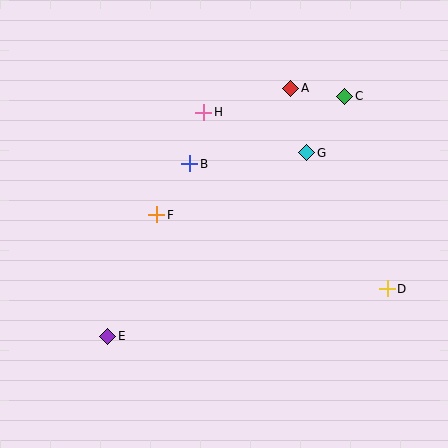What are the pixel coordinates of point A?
Point A is at (291, 88).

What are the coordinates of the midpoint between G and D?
The midpoint between G and D is at (347, 221).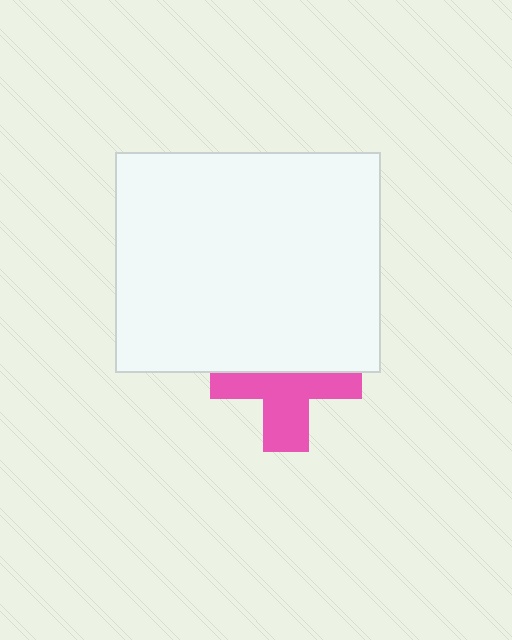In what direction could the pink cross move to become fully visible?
The pink cross could move down. That would shift it out from behind the white rectangle entirely.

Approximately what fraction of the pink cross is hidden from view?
Roughly 47% of the pink cross is hidden behind the white rectangle.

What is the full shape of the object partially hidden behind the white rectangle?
The partially hidden object is a pink cross.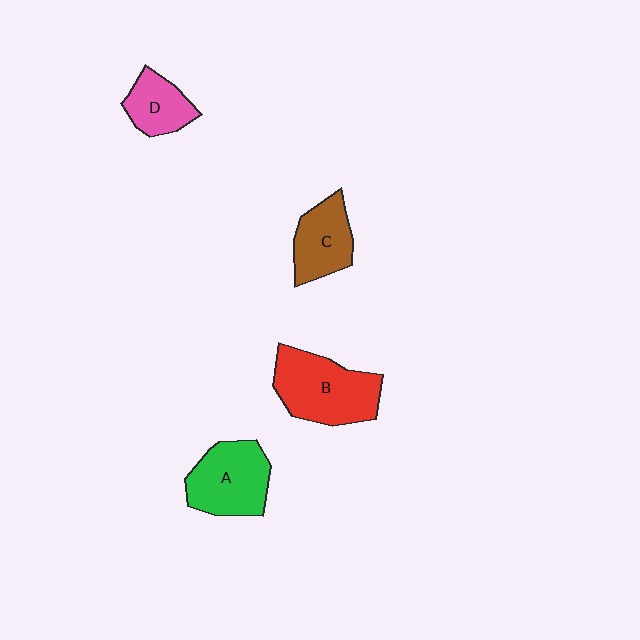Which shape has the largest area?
Shape B (red).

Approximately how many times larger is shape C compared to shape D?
Approximately 1.2 times.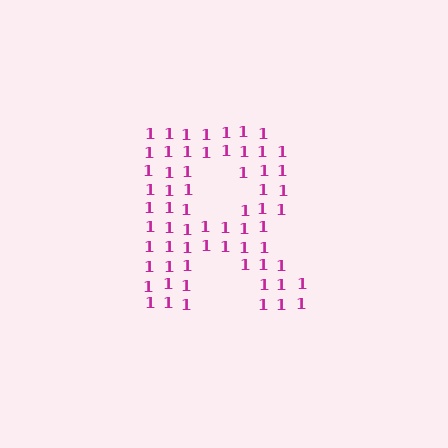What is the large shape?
The large shape is the letter R.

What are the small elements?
The small elements are digit 1's.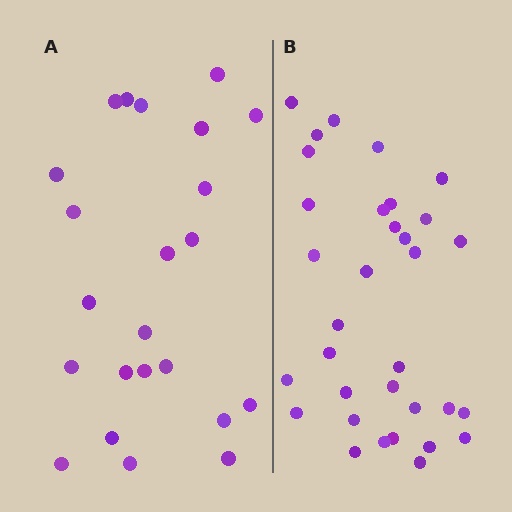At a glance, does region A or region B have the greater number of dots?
Region B (the right region) has more dots.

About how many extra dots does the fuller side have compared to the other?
Region B has roughly 10 or so more dots than region A.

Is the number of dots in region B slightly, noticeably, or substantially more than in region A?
Region B has noticeably more, but not dramatically so. The ratio is roughly 1.4 to 1.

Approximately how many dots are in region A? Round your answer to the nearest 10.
About 20 dots. (The exact count is 23, which rounds to 20.)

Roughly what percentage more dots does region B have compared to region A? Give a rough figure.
About 45% more.